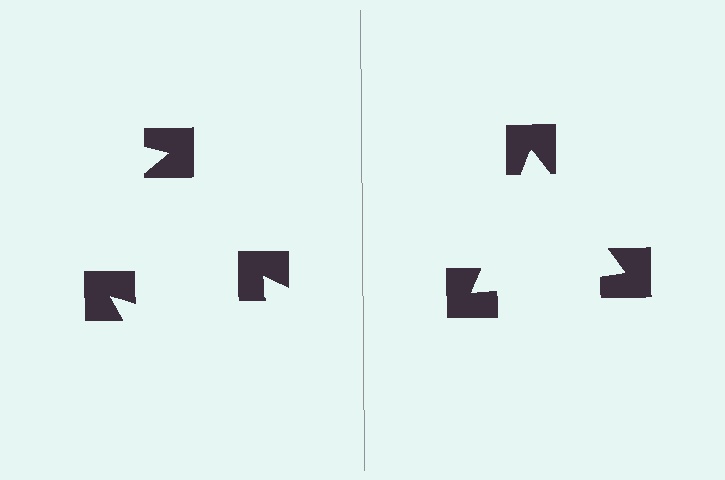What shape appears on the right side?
An illusory triangle.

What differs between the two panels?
The notched squares are positioned identically on both sides; only the wedge orientations differ. On the right they align to a triangle; on the left they are misaligned.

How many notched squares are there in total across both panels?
6 — 3 on each side.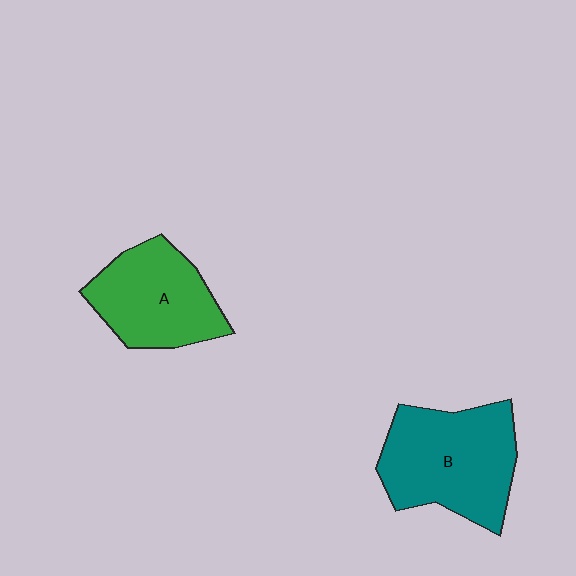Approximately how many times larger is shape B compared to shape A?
Approximately 1.3 times.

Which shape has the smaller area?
Shape A (green).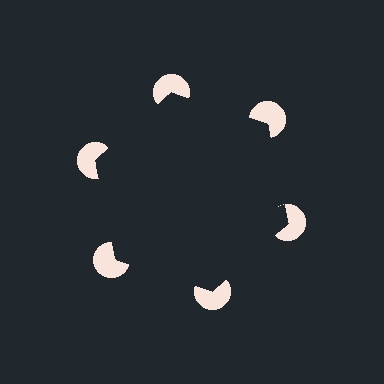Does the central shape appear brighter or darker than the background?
It typically appears slightly darker than the background, even though no actual brightness change is drawn.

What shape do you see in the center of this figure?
An illusory hexagon — its edges are inferred from the aligned wedge cuts in the pac-man discs, not physically drawn.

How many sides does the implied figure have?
6 sides.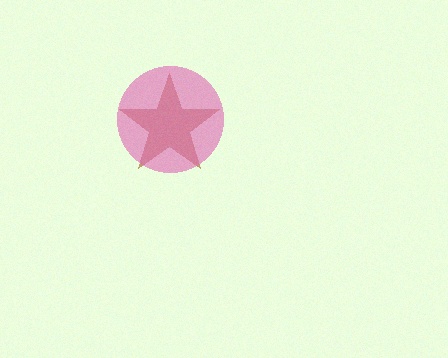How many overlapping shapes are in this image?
There are 2 overlapping shapes in the image.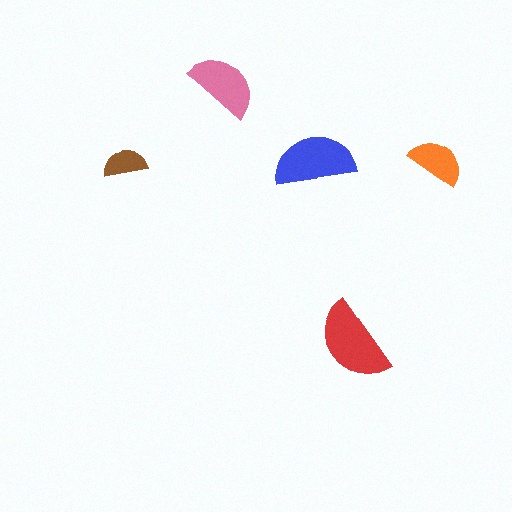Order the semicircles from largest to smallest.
the red one, the blue one, the pink one, the orange one, the brown one.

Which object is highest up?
The pink semicircle is topmost.